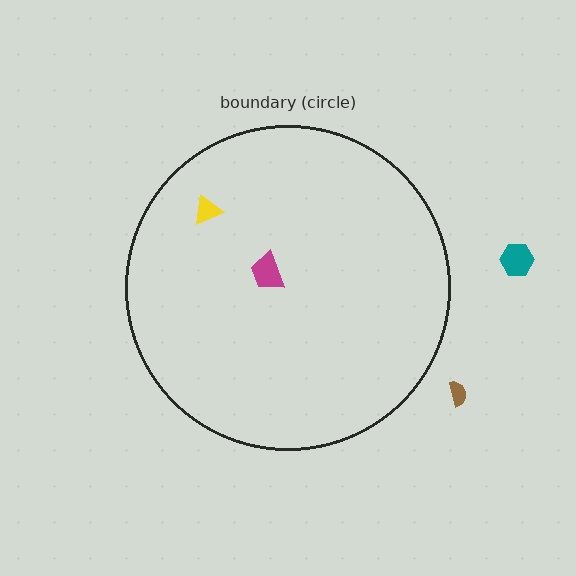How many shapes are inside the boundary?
2 inside, 2 outside.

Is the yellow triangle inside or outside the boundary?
Inside.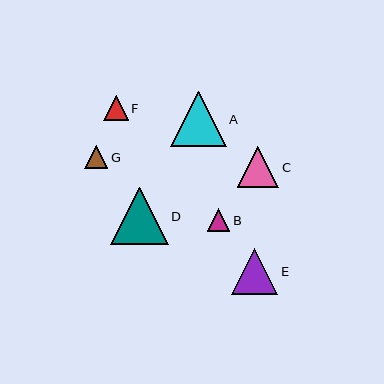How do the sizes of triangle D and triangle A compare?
Triangle D and triangle A are approximately the same size.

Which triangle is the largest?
Triangle D is the largest with a size of approximately 58 pixels.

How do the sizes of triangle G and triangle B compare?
Triangle G and triangle B are approximately the same size.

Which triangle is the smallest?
Triangle B is the smallest with a size of approximately 22 pixels.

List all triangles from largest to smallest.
From largest to smallest: D, A, E, C, F, G, B.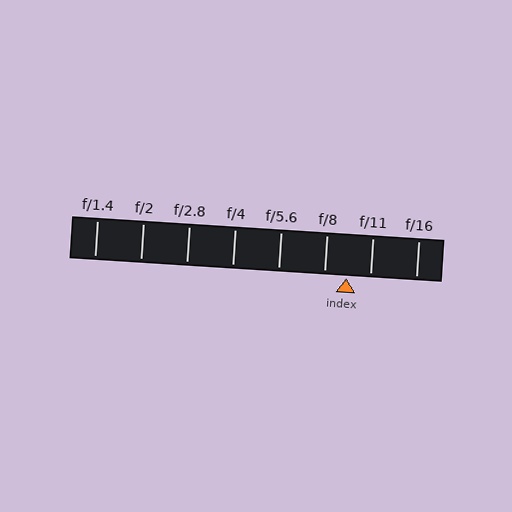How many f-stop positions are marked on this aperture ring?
There are 8 f-stop positions marked.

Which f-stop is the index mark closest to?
The index mark is closest to f/8.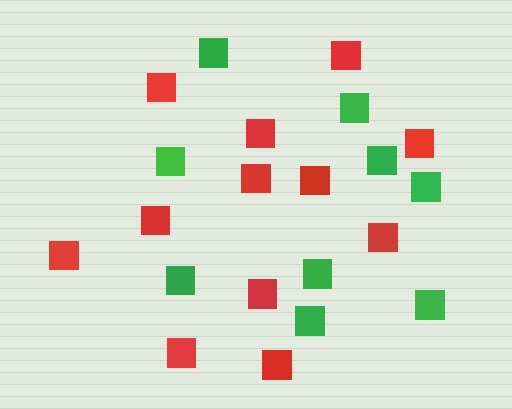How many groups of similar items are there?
There are 2 groups: one group of green squares (9) and one group of red squares (12).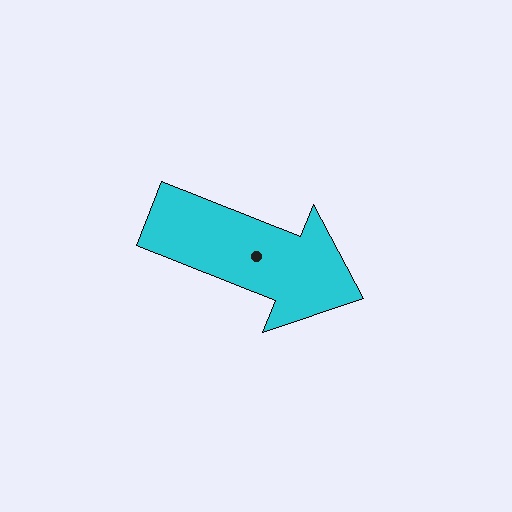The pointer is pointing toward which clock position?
Roughly 4 o'clock.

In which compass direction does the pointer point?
East.